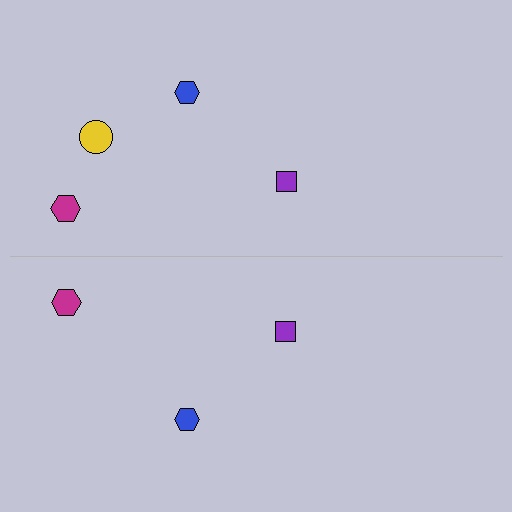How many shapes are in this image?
There are 7 shapes in this image.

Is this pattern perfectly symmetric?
No, the pattern is not perfectly symmetric. A yellow circle is missing from the bottom side.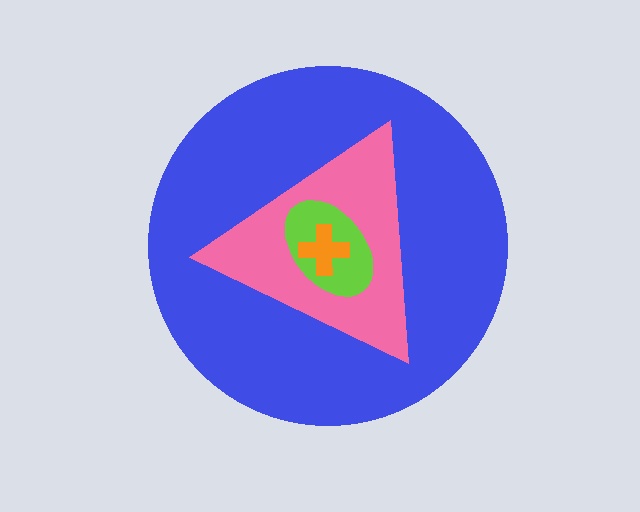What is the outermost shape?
The blue circle.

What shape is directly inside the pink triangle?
The lime ellipse.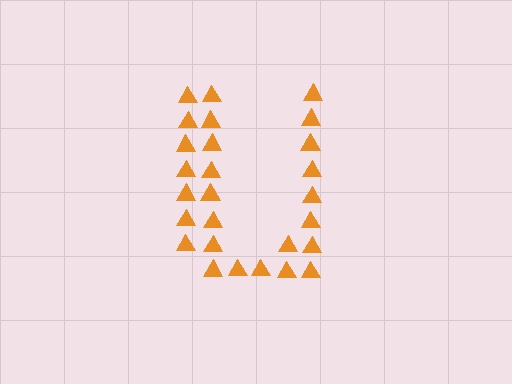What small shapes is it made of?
It is made of small triangles.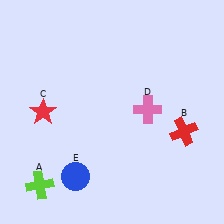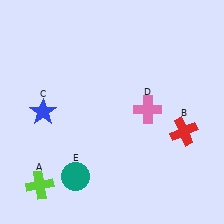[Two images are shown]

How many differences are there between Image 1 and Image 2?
There are 2 differences between the two images.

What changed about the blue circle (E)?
In Image 1, E is blue. In Image 2, it changed to teal.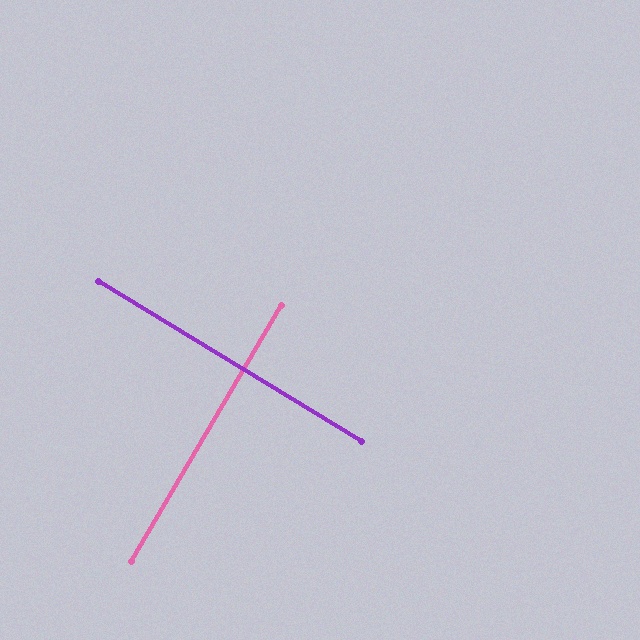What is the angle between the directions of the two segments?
Approximately 89 degrees.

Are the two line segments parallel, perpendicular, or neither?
Perpendicular — they meet at approximately 89°.